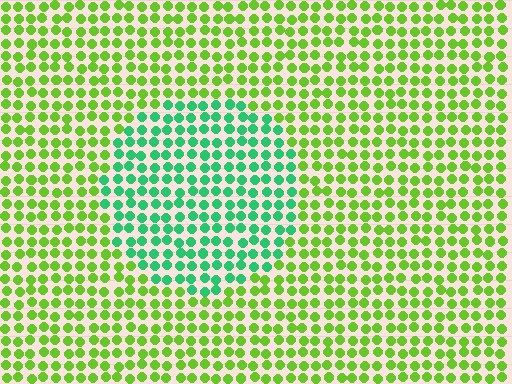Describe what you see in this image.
The image is filled with small lime elements in a uniform arrangement. A circle-shaped region is visible where the elements are tinted to a slightly different hue, forming a subtle color boundary.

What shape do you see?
I see a circle.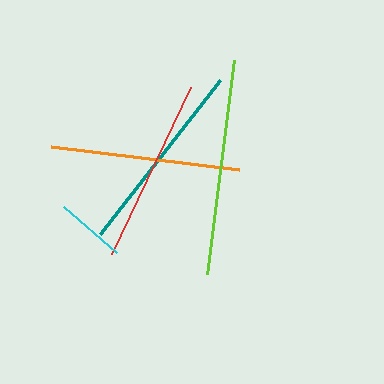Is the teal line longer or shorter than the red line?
The teal line is longer than the red line.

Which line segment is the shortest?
The cyan line is the shortest at approximately 71 pixels.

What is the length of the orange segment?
The orange segment is approximately 190 pixels long.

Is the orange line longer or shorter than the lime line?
The lime line is longer than the orange line.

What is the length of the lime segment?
The lime segment is approximately 215 pixels long.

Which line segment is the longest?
The lime line is the longest at approximately 215 pixels.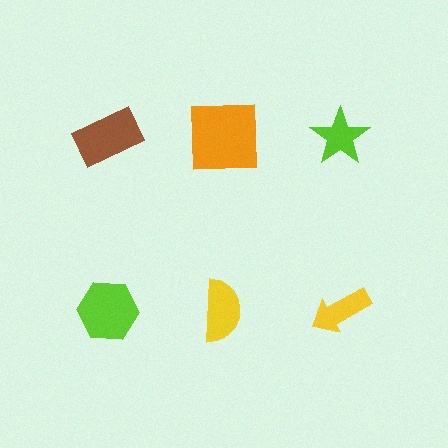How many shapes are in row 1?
3 shapes.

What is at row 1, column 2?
An orange square.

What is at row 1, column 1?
A brown rectangle.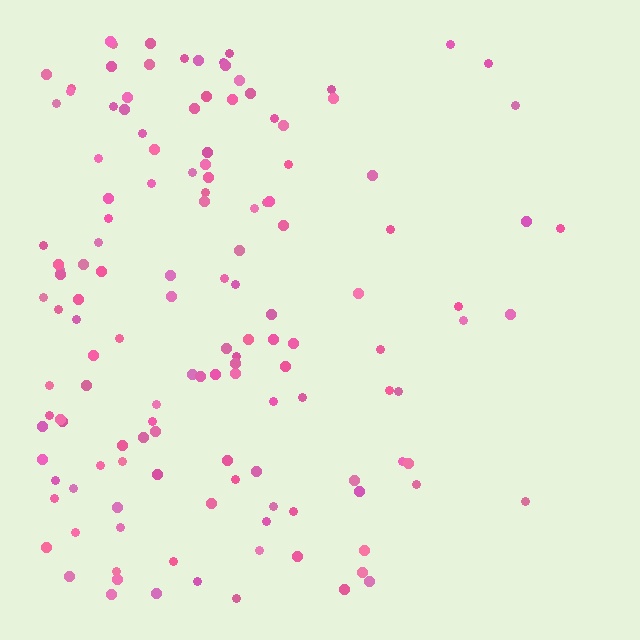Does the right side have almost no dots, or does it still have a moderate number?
Still a moderate number, just noticeably fewer than the left.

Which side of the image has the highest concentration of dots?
The left.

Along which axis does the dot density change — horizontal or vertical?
Horizontal.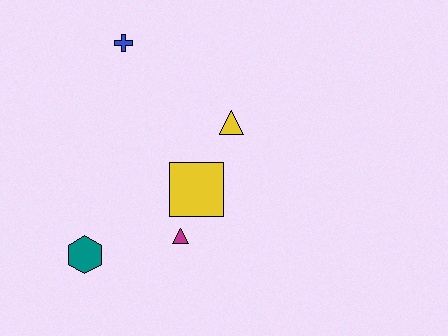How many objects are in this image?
There are 5 objects.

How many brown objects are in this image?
There are no brown objects.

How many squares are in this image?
There is 1 square.